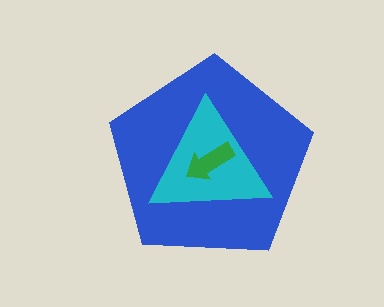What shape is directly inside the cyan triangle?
The green arrow.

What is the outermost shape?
The blue pentagon.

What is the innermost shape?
The green arrow.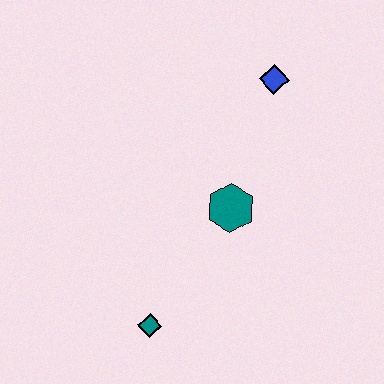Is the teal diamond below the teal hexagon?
Yes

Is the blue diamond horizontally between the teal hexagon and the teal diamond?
No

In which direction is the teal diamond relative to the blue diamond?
The teal diamond is below the blue diamond.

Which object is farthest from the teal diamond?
The blue diamond is farthest from the teal diamond.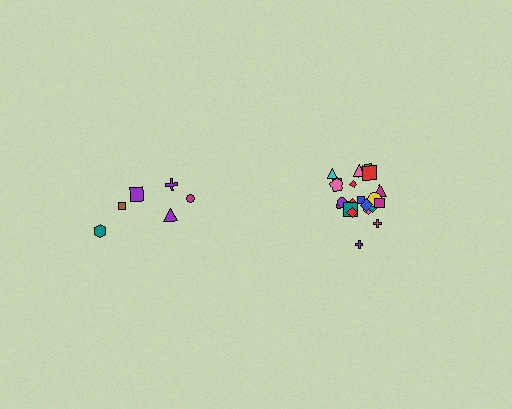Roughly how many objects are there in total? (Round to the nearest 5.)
Roughly 30 objects in total.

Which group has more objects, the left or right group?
The right group.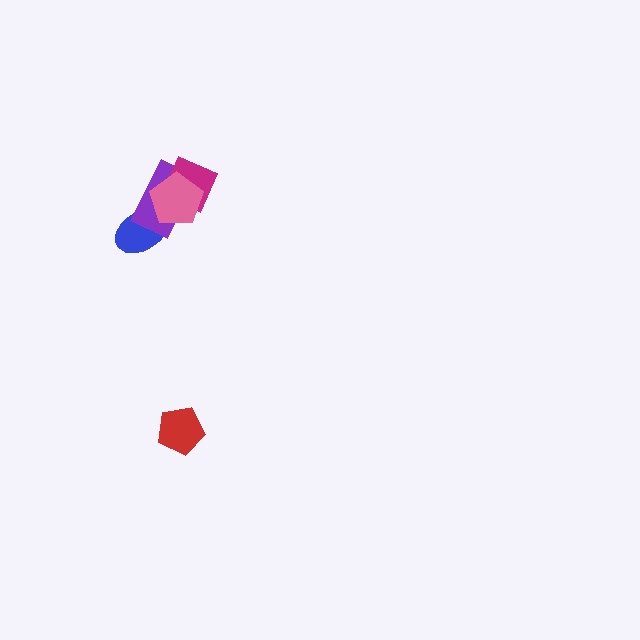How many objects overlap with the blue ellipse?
2 objects overlap with the blue ellipse.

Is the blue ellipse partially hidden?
Yes, it is partially covered by another shape.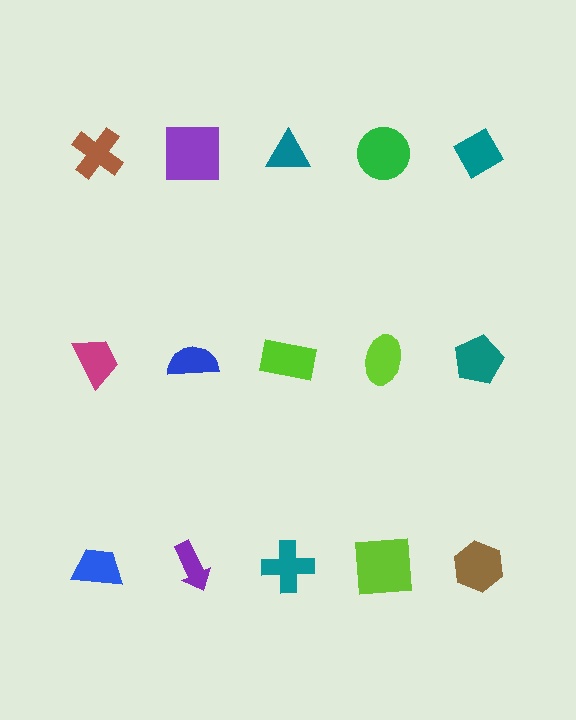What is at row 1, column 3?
A teal triangle.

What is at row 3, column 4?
A lime square.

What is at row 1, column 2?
A purple square.